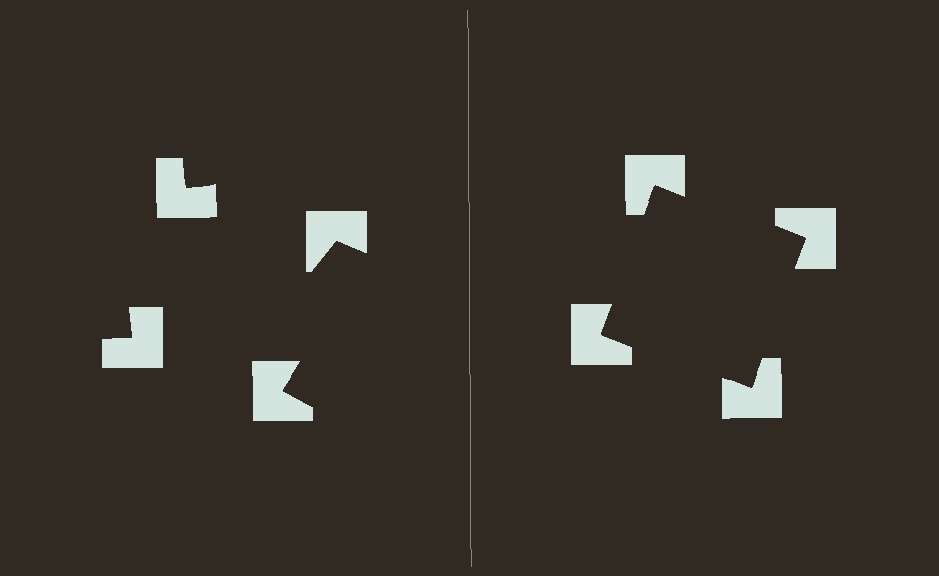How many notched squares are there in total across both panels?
8 — 4 on each side.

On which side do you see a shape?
An illusory square appears on the right side. On the left side the wedge cuts are rotated, so no coherent shape forms.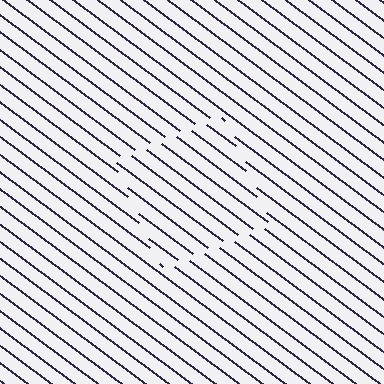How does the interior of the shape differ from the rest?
The interior of the shape contains the same grating, shifted by half a period — the contour is defined by the phase discontinuity where line-ends from the inner and outer gratings abut.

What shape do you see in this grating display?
An illusory square. The interior of the shape contains the same grating, shifted by half a period — the contour is defined by the phase discontinuity where line-ends from the inner and outer gratings abut.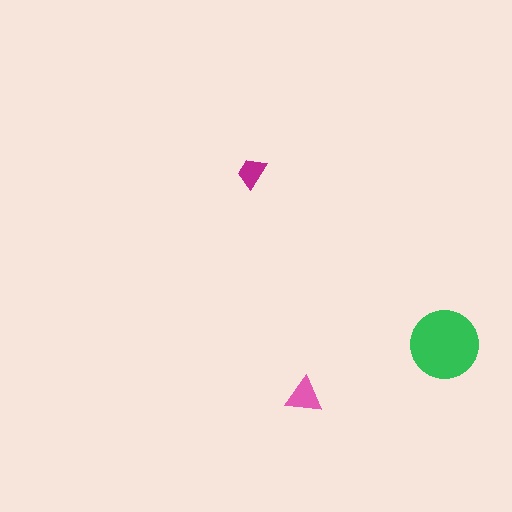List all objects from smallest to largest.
The magenta trapezoid, the pink triangle, the green circle.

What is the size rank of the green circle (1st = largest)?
1st.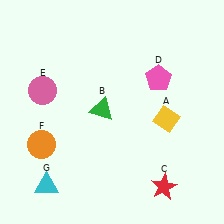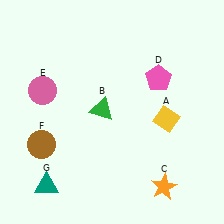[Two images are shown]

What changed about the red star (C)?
In Image 1, C is red. In Image 2, it changed to orange.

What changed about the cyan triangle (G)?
In Image 1, G is cyan. In Image 2, it changed to teal.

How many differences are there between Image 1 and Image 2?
There are 3 differences between the two images.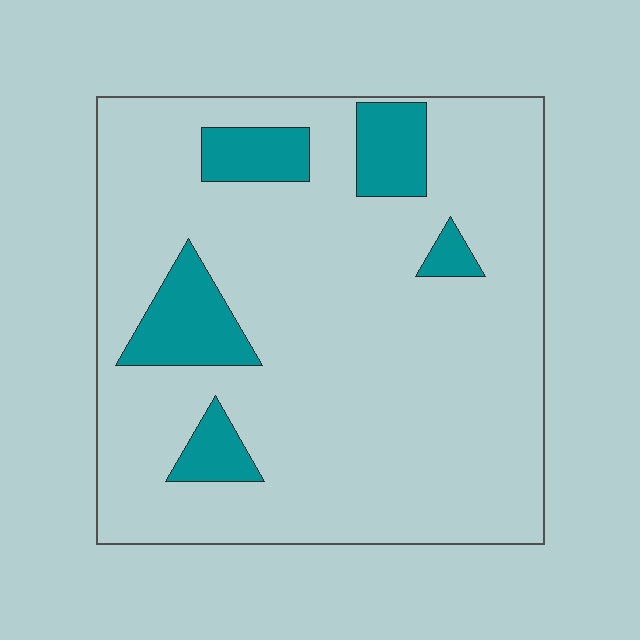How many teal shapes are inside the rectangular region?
5.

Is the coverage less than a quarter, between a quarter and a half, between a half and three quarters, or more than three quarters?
Less than a quarter.